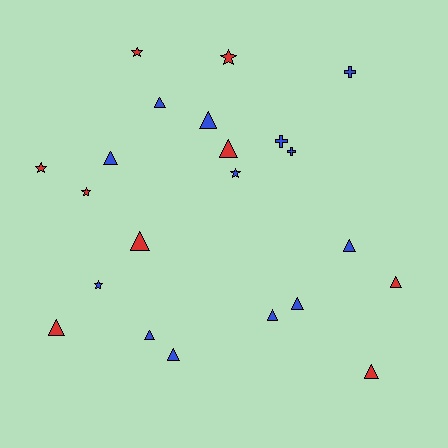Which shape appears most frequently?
Triangle, with 13 objects.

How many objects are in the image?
There are 22 objects.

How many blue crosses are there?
There are 3 blue crosses.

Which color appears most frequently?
Blue, with 13 objects.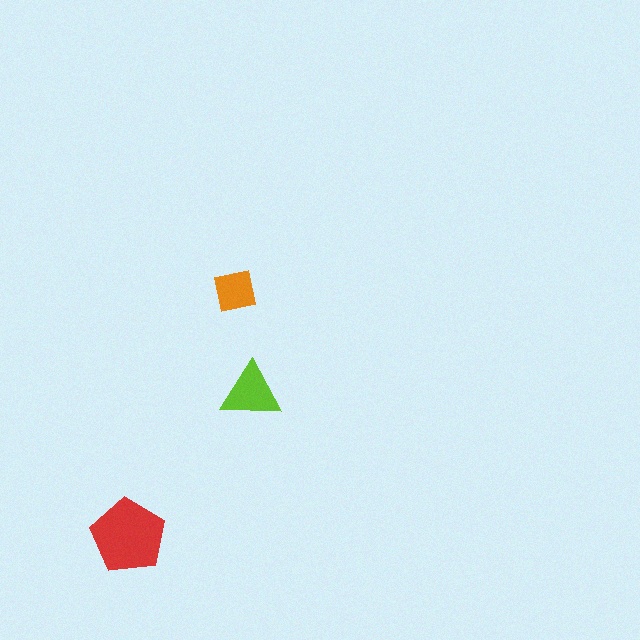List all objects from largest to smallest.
The red pentagon, the lime triangle, the orange square.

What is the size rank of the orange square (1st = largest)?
3rd.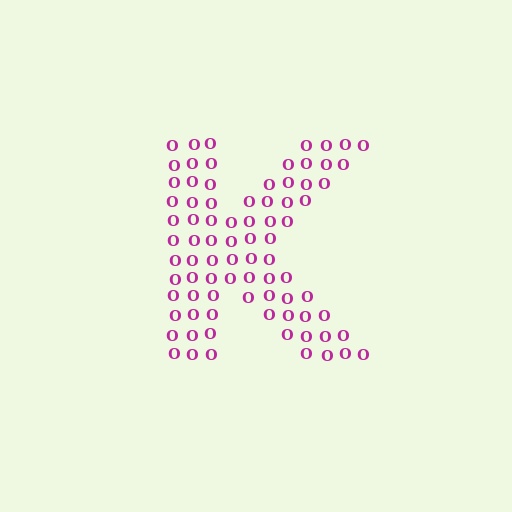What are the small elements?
The small elements are letter O's.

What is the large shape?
The large shape is the letter K.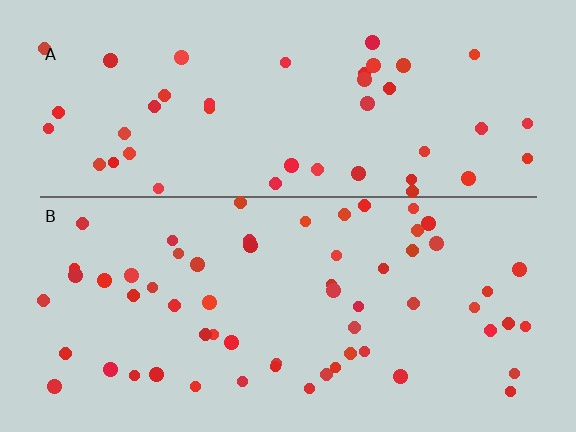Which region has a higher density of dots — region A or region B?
B (the bottom).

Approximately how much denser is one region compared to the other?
Approximately 1.4× — region B over region A.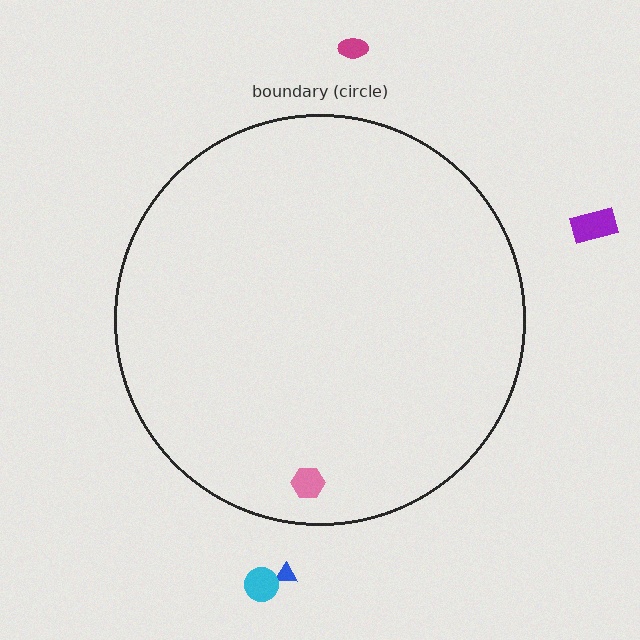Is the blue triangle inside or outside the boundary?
Outside.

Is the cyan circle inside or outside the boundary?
Outside.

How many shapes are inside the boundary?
1 inside, 4 outside.